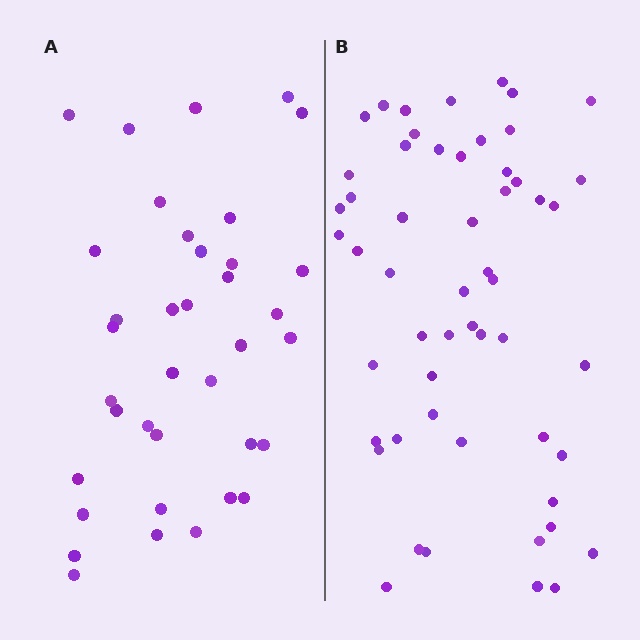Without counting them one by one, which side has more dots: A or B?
Region B (the right region) has more dots.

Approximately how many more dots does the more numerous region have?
Region B has approximately 15 more dots than region A.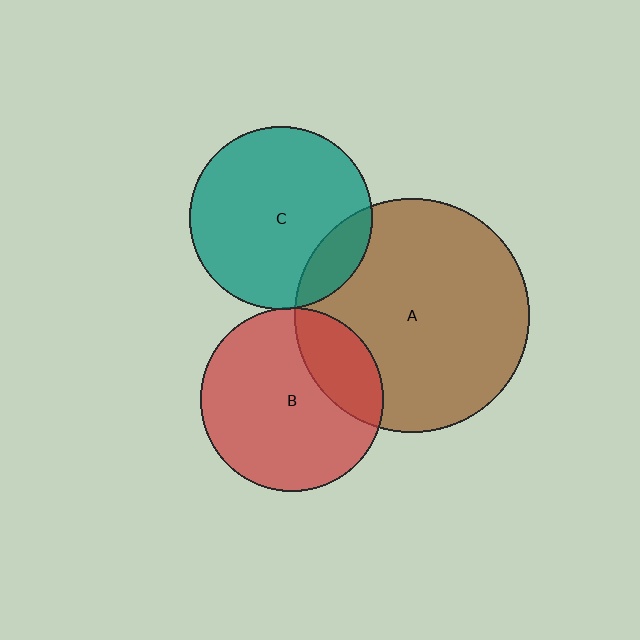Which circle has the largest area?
Circle A (brown).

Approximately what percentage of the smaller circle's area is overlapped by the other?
Approximately 25%.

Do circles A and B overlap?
Yes.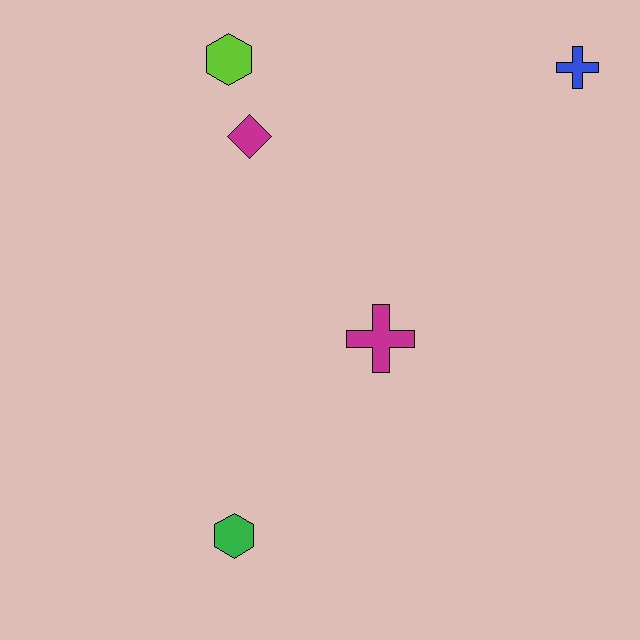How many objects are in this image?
There are 5 objects.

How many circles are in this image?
There are no circles.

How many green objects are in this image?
There is 1 green object.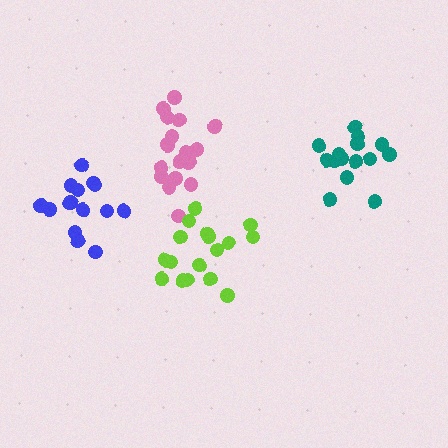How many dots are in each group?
Group 1: 15 dots, Group 2: 15 dots, Group 3: 18 dots, Group 4: 17 dots (65 total).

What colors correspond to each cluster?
The clusters are colored: teal, blue, pink, lime.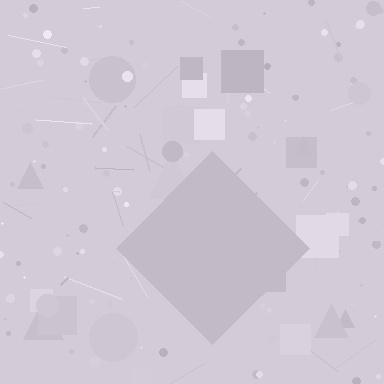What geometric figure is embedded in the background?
A diamond is embedded in the background.